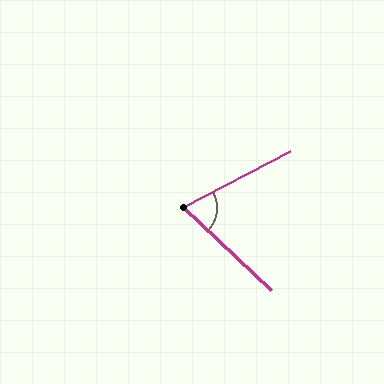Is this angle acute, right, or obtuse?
It is acute.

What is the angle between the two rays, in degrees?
Approximately 71 degrees.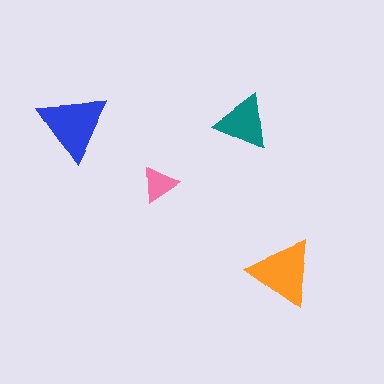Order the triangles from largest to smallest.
the blue one, the orange one, the teal one, the pink one.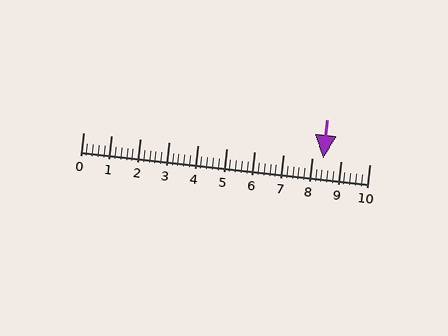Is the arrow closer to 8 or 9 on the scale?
The arrow is closer to 8.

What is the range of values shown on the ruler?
The ruler shows values from 0 to 10.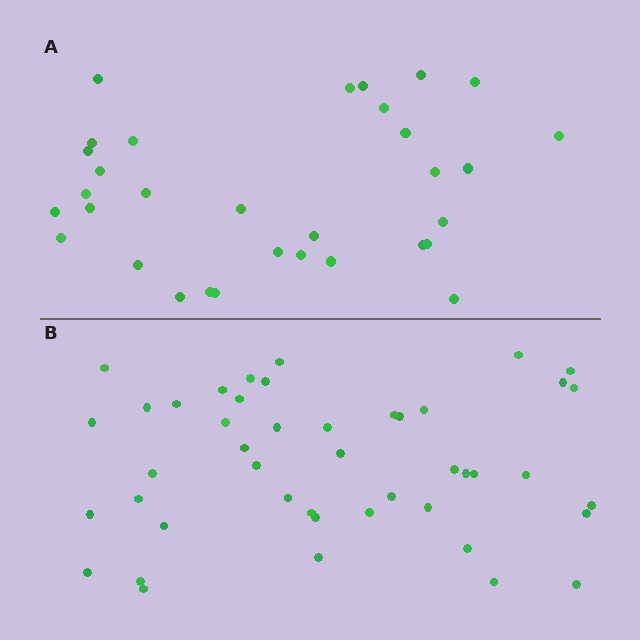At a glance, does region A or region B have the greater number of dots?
Region B (the bottom region) has more dots.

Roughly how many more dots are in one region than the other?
Region B has approximately 15 more dots than region A.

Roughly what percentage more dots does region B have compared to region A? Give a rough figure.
About 40% more.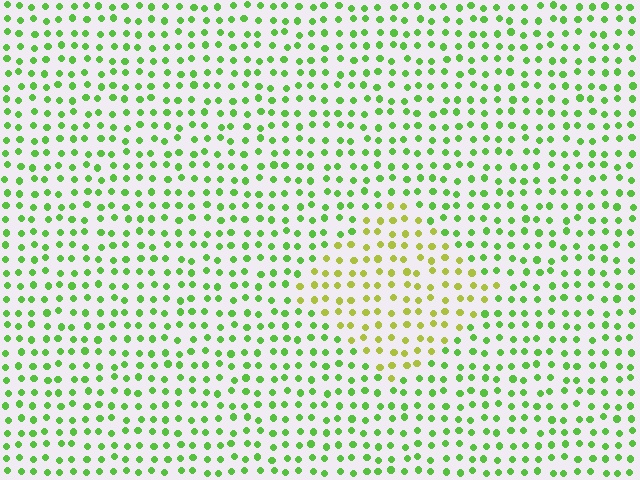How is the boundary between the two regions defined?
The boundary is defined purely by a slight shift in hue (about 38 degrees). Spacing, size, and orientation are identical on both sides.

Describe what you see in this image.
The image is filled with small lime elements in a uniform arrangement. A diamond-shaped region is visible where the elements are tinted to a slightly different hue, forming a subtle color boundary.